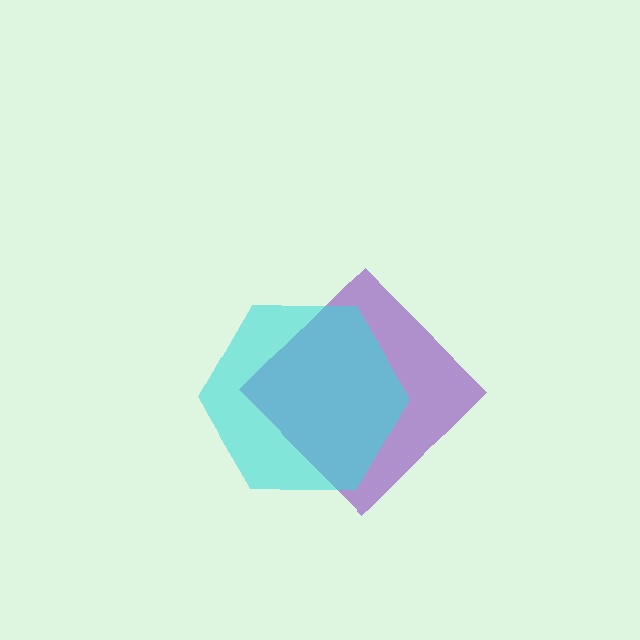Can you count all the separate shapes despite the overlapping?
Yes, there are 2 separate shapes.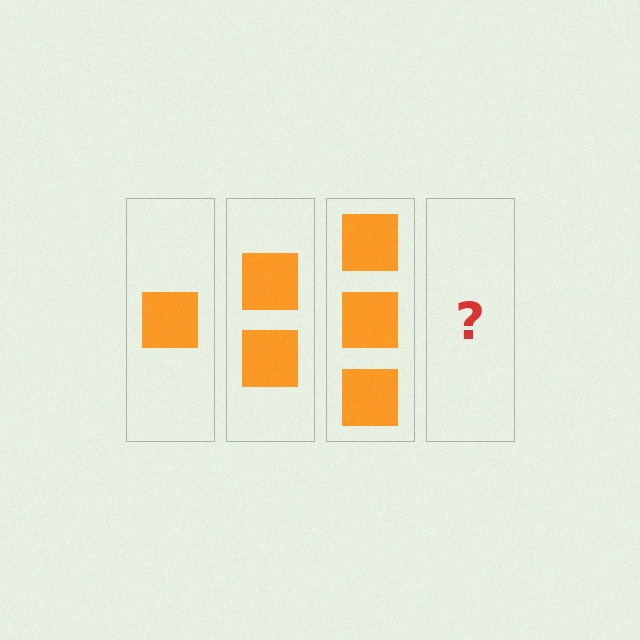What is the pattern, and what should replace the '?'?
The pattern is that each step adds one more square. The '?' should be 4 squares.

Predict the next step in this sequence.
The next step is 4 squares.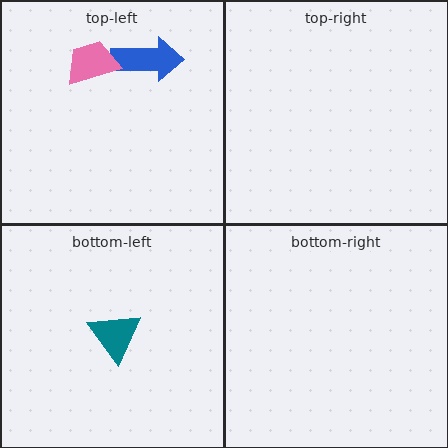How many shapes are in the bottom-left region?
1.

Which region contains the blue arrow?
The top-left region.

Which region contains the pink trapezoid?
The top-left region.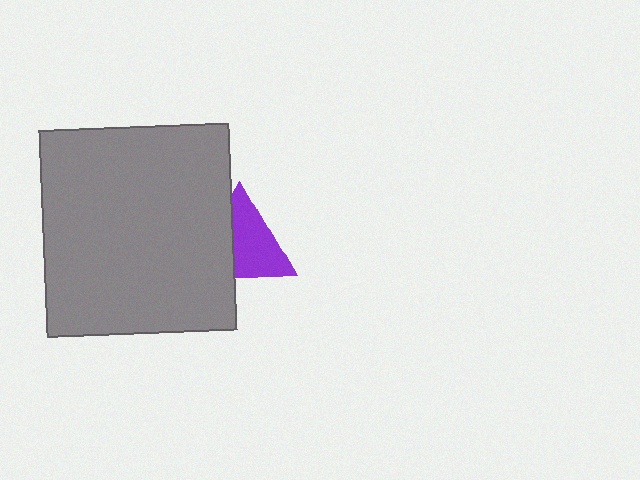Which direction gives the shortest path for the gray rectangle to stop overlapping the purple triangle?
Moving left gives the shortest separation.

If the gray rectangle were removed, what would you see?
You would see the complete purple triangle.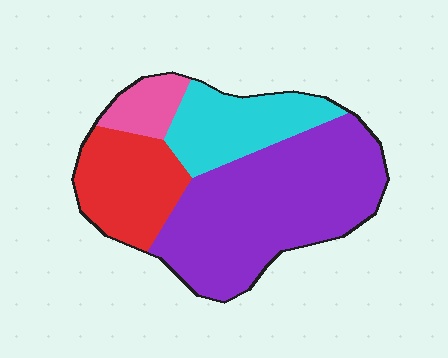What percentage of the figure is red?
Red takes up between a sixth and a third of the figure.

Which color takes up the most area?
Purple, at roughly 50%.